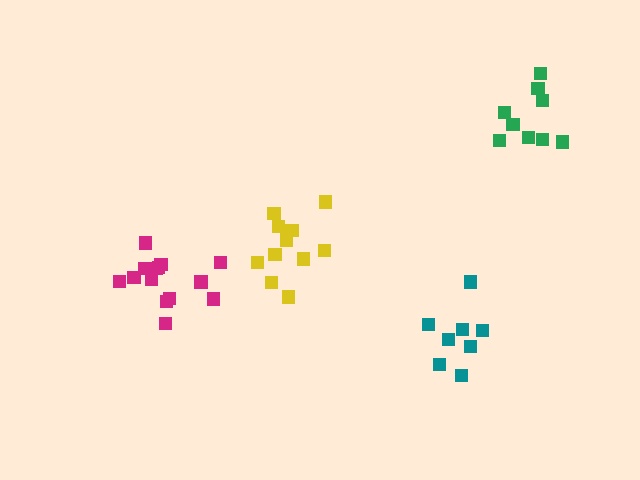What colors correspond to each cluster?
The clusters are colored: yellow, green, teal, magenta.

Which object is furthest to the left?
The magenta cluster is leftmost.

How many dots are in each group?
Group 1: 11 dots, Group 2: 9 dots, Group 3: 8 dots, Group 4: 14 dots (42 total).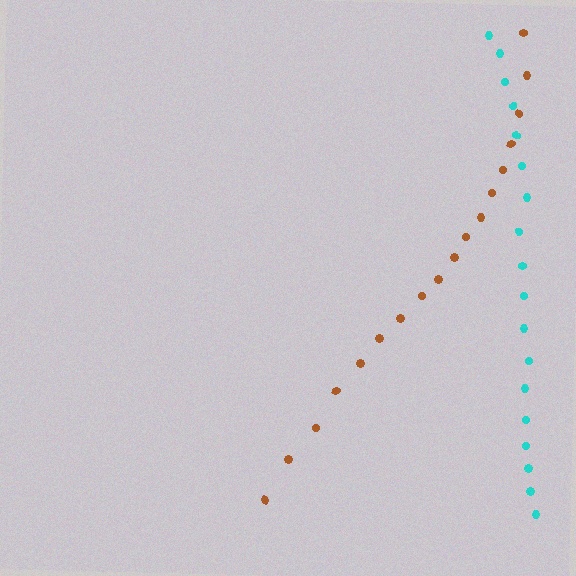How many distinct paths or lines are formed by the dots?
There are 2 distinct paths.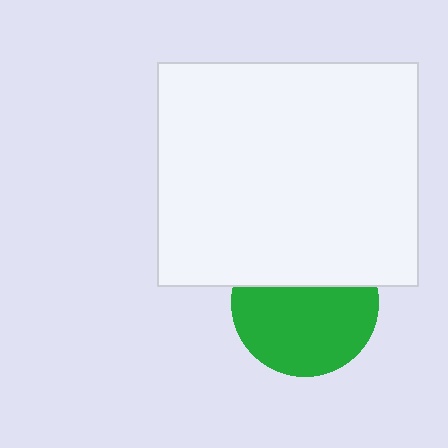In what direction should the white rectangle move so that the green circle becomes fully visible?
The white rectangle should move up. That is the shortest direction to clear the overlap and leave the green circle fully visible.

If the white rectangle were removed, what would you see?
You would see the complete green circle.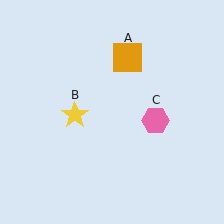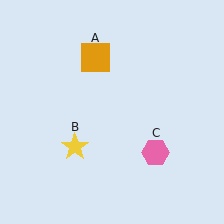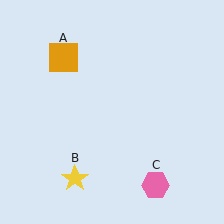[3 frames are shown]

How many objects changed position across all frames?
3 objects changed position: orange square (object A), yellow star (object B), pink hexagon (object C).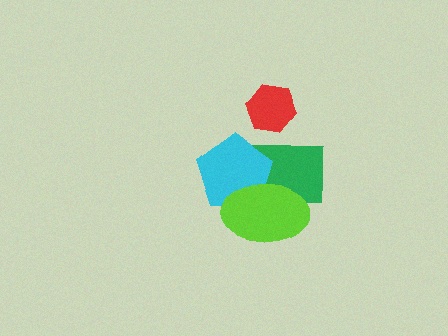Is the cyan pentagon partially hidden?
Yes, it is partially covered by another shape.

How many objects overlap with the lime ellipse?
2 objects overlap with the lime ellipse.